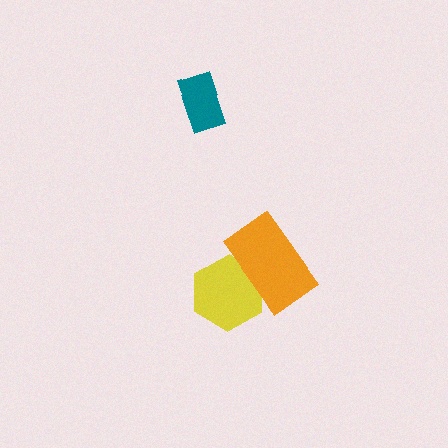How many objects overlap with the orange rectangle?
1 object overlaps with the orange rectangle.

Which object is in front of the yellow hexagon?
The orange rectangle is in front of the yellow hexagon.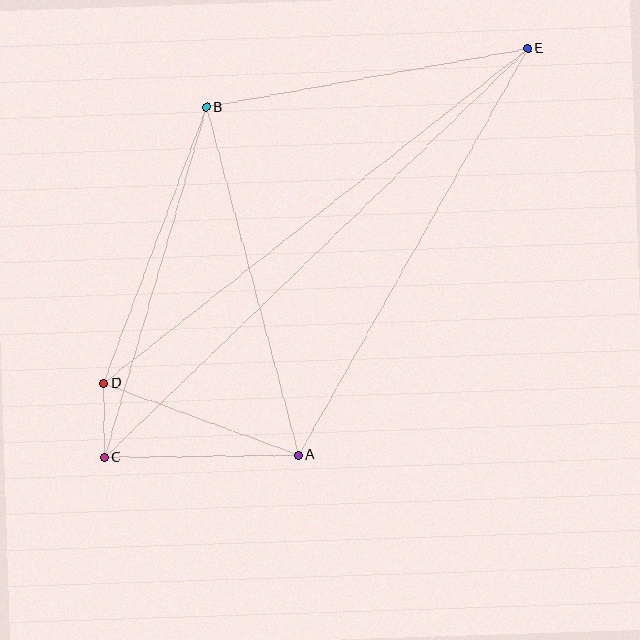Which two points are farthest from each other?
Points C and E are farthest from each other.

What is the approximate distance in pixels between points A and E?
The distance between A and E is approximately 467 pixels.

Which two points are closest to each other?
Points C and D are closest to each other.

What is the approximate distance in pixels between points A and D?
The distance between A and D is approximately 208 pixels.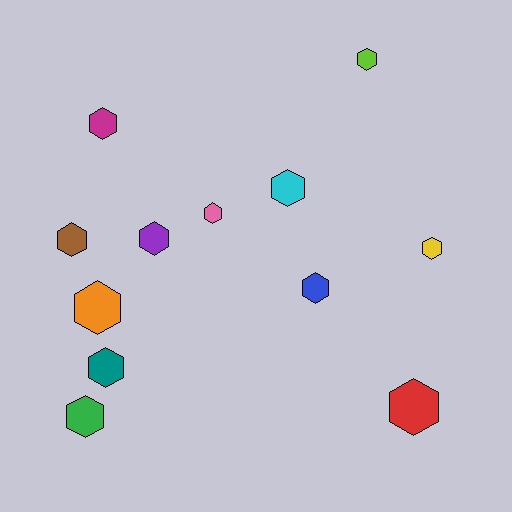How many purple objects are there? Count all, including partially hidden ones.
There is 1 purple object.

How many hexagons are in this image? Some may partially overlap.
There are 12 hexagons.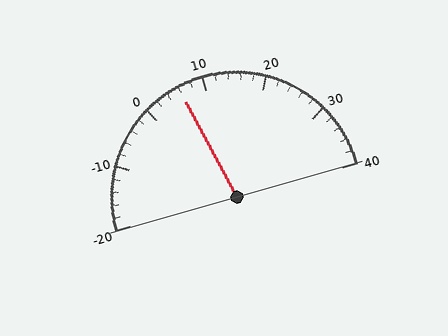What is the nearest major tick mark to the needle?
The nearest major tick mark is 10.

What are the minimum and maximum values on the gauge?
The gauge ranges from -20 to 40.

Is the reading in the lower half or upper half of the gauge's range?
The reading is in the lower half of the range (-20 to 40).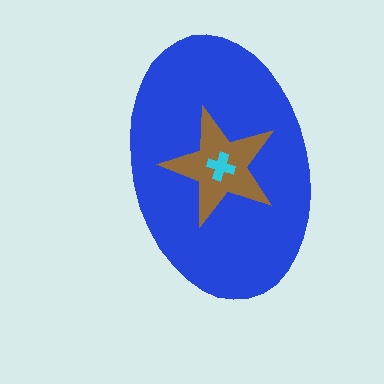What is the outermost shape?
The blue ellipse.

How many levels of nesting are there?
3.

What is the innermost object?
The cyan cross.